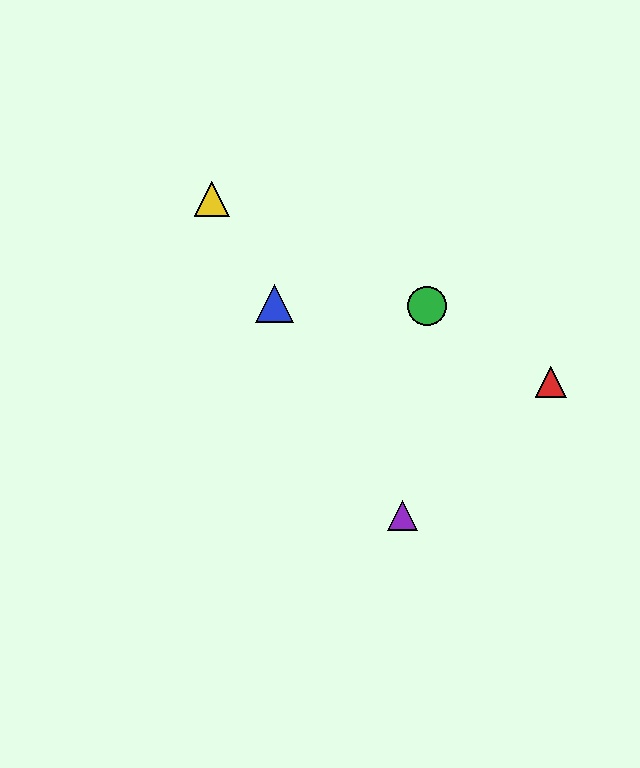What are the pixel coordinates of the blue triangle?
The blue triangle is at (275, 304).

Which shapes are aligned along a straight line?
The blue triangle, the yellow triangle, the purple triangle are aligned along a straight line.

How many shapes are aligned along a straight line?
3 shapes (the blue triangle, the yellow triangle, the purple triangle) are aligned along a straight line.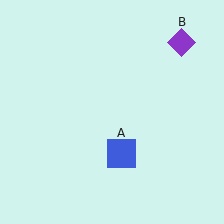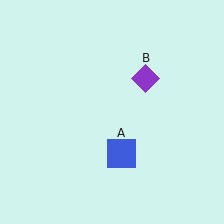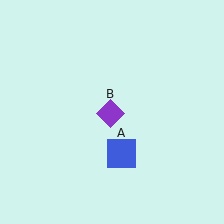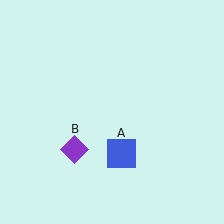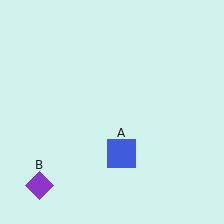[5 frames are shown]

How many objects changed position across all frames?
1 object changed position: purple diamond (object B).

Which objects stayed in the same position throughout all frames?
Blue square (object A) remained stationary.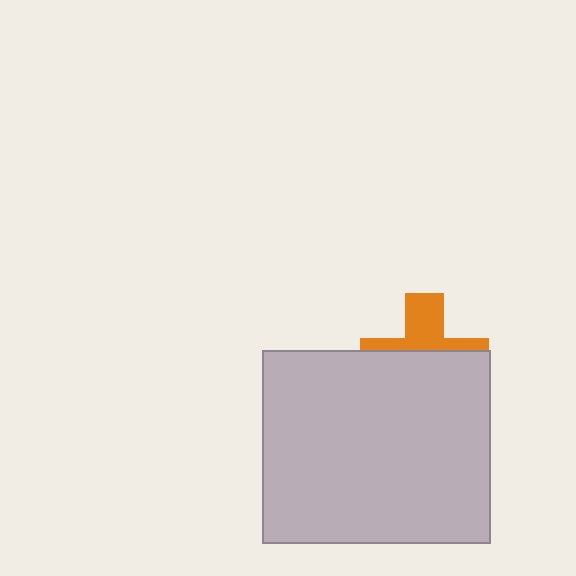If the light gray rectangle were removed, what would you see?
You would see the complete orange cross.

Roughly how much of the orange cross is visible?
A small part of it is visible (roughly 37%).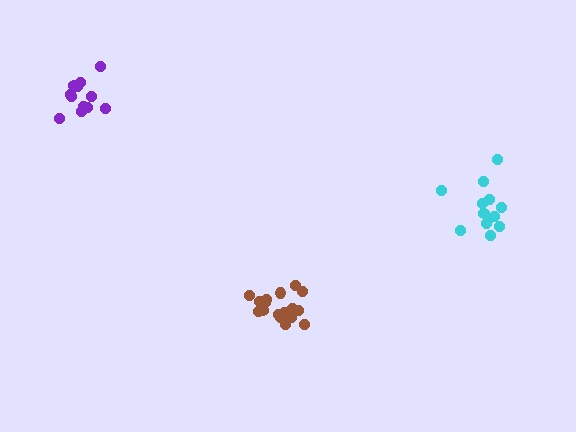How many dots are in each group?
Group 1: 18 dots, Group 2: 12 dots, Group 3: 13 dots (43 total).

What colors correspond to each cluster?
The clusters are colored: brown, purple, cyan.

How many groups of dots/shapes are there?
There are 3 groups.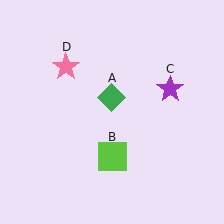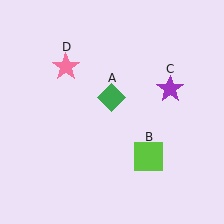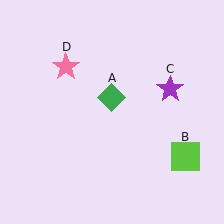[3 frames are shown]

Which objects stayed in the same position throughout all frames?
Green diamond (object A) and purple star (object C) and pink star (object D) remained stationary.